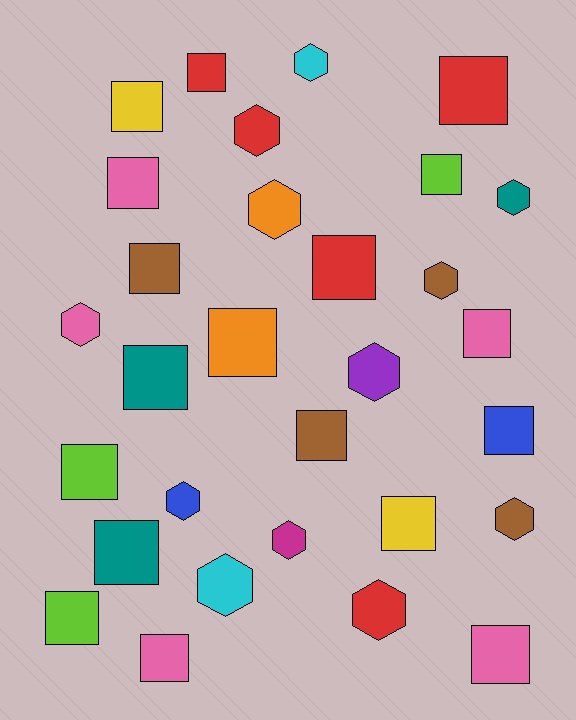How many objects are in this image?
There are 30 objects.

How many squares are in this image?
There are 18 squares.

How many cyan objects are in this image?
There are 2 cyan objects.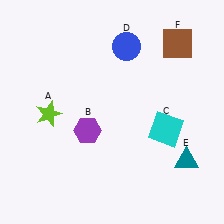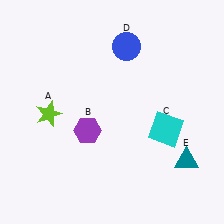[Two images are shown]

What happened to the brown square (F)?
The brown square (F) was removed in Image 2. It was in the top-right area of Image 1.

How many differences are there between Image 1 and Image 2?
There is 1 difference between the two images.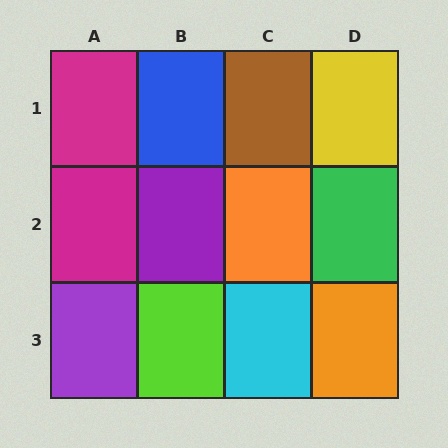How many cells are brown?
1 cell is brown.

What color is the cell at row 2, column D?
Green.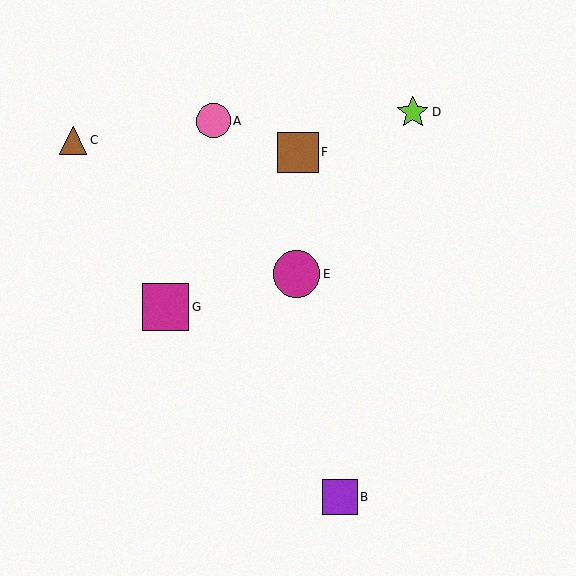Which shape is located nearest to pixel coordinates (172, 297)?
The magenta square (labeled G) at (166, 307) is nearest to that location.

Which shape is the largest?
The magenta square (labeled G) is the largest.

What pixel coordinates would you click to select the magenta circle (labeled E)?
Click at (296, 274) to select the magenta circle E.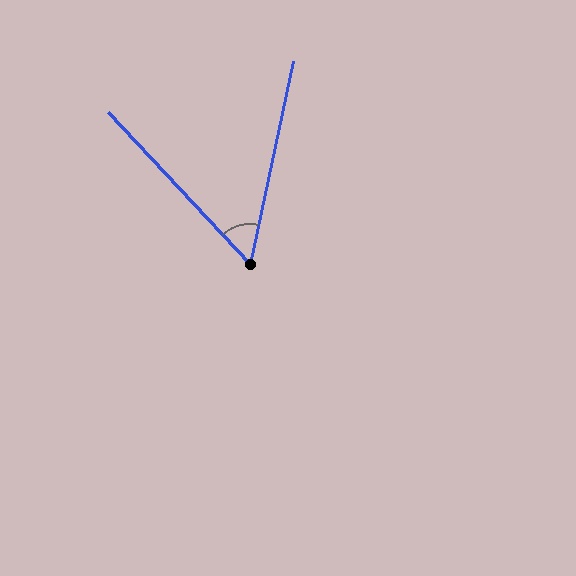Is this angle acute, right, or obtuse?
It is acute.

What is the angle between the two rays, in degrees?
Approximately 55 degrees.